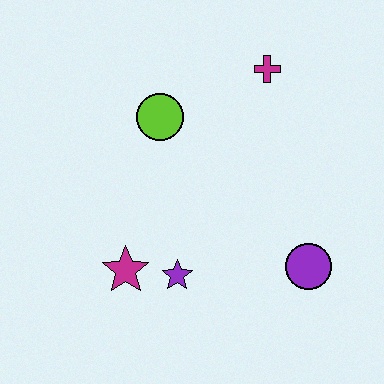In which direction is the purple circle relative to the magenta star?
The purple circle is to the right of the magenta star.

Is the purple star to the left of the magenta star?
No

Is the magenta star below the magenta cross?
Yes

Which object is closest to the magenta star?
The purple star is closest to the magenta star.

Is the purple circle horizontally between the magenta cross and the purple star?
No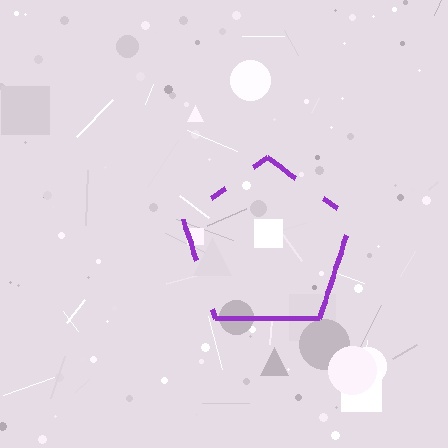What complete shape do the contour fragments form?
The contour fragments form a pentagon.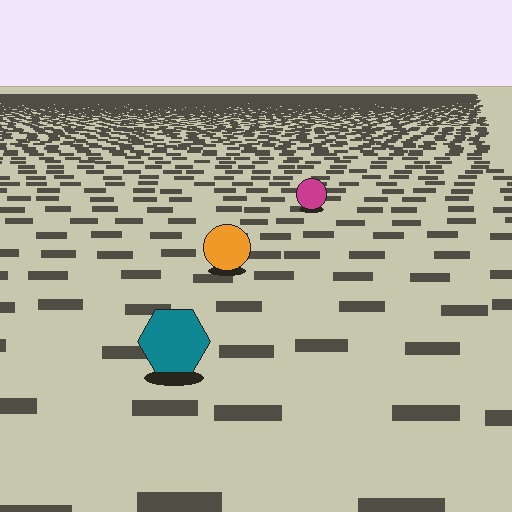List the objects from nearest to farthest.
From nearest to farthest: the teal hexagon, the orange circle, the magenta circle.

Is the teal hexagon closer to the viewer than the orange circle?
Yes. The teal hexagon is closer — you can tell from the texture gradient: the ground texture is coarser near it.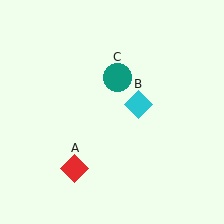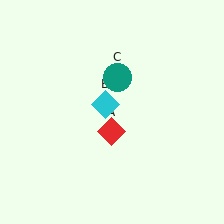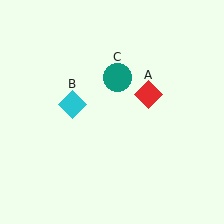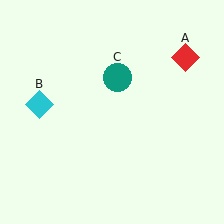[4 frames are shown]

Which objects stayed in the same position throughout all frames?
Teal circle (object C) remained stationary.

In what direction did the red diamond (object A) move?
The red diamond (object A) moved up and to the right.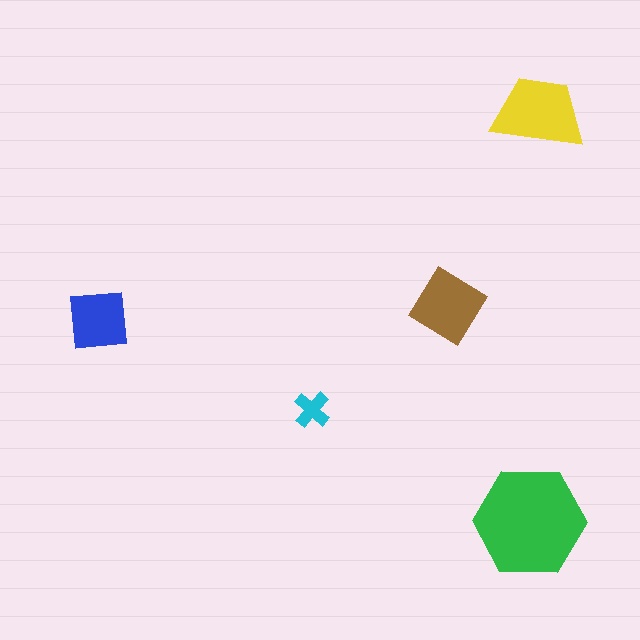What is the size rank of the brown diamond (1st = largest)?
3rd.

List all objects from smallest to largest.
The cyan cross, the blue square, the brown diamond, the yellow trapezoid, the green hexagon.